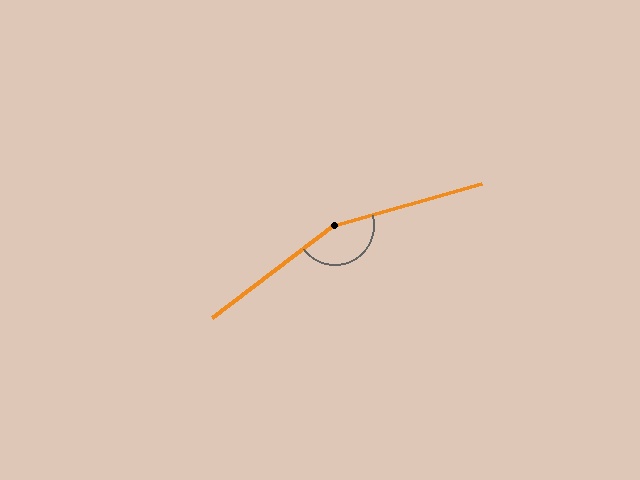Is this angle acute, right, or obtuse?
It is obtuse.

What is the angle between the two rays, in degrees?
Approximately 159 degrees.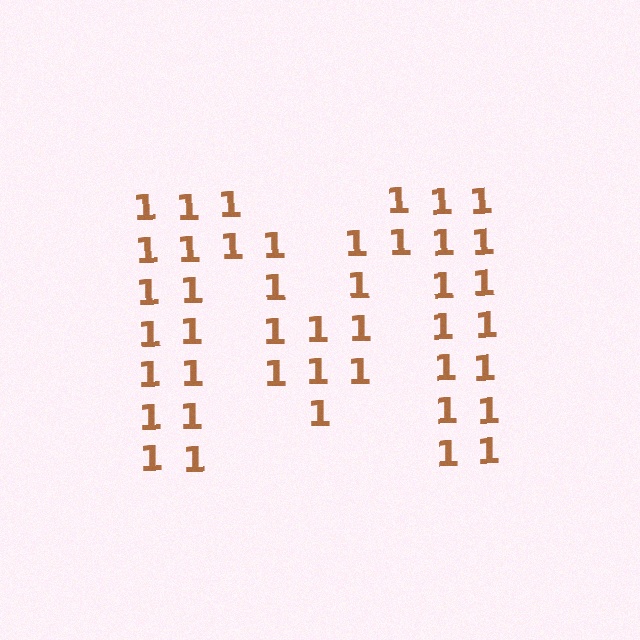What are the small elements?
The small elements are digit 1's.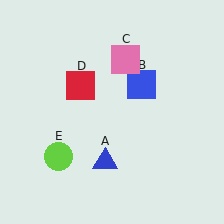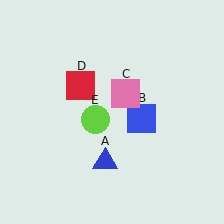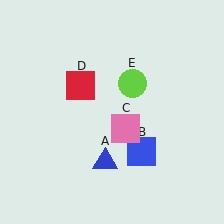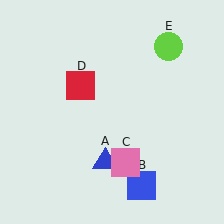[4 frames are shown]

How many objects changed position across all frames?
3 objects changed position: blue square (object B), pink square (object C), lime circle (object E).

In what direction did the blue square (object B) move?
The blue square (object B) moved down.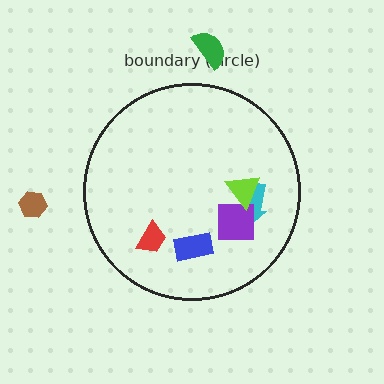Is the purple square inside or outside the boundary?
Inside.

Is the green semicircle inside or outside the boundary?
Outside.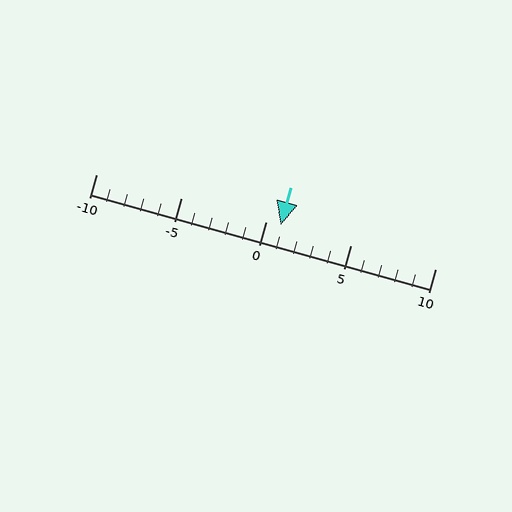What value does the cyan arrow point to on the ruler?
The cyan arrow points to approximately 1.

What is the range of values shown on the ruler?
The ruler shows values from -10 to 10.